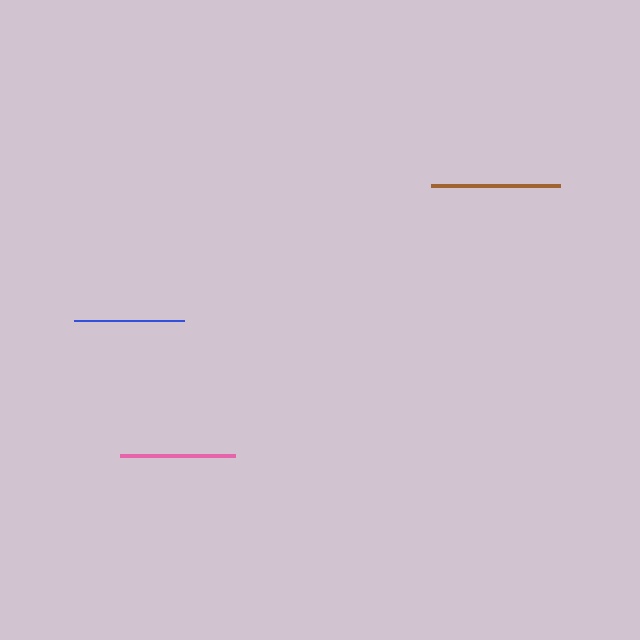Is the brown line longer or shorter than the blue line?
The brown line is longer than the blue line.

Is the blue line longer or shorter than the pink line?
The pink line is longer than the blue line.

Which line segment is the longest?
The brown line is the longest at approximately 129 pixels.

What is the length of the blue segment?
The blue segment is approximately 110 pixels long.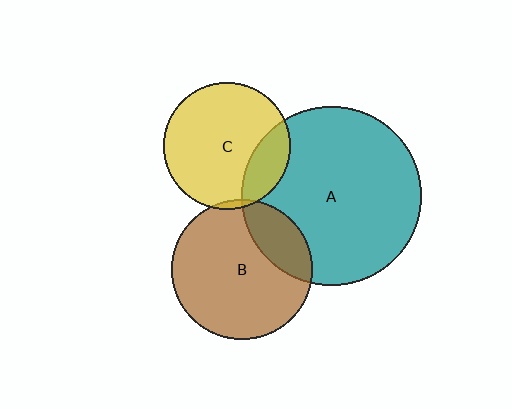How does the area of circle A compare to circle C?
Approximately 2.0 times.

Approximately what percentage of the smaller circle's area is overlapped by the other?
Approximately 20%.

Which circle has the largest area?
Circle A (teal).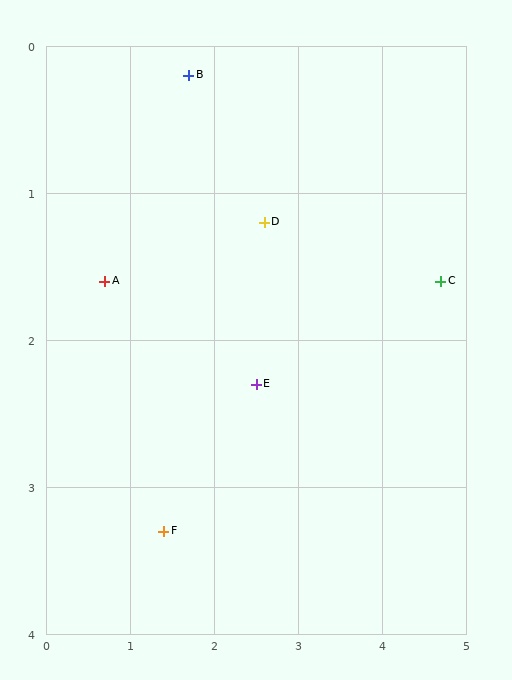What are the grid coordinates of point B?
Point B is at approximately (1.7, 0.2).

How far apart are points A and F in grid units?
Points A and F are about 1.8 grid units apart.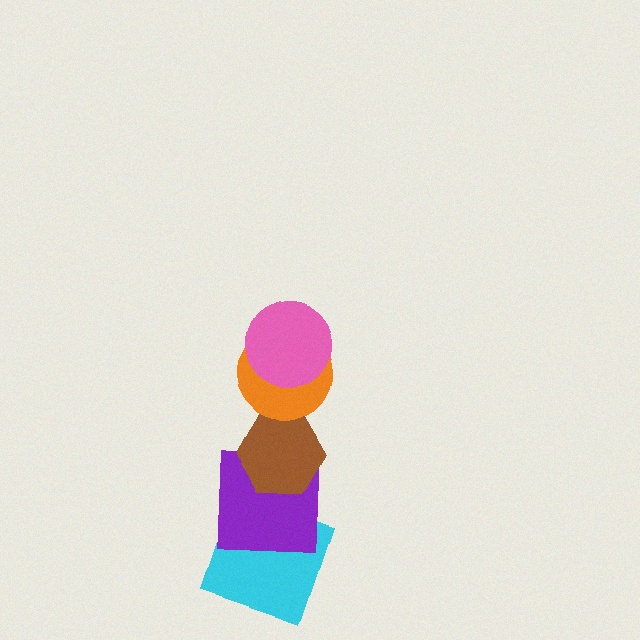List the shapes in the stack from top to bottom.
From top to bottom: the pink circle, the orange circle, the brown hexagon, the purple square, the cyan square.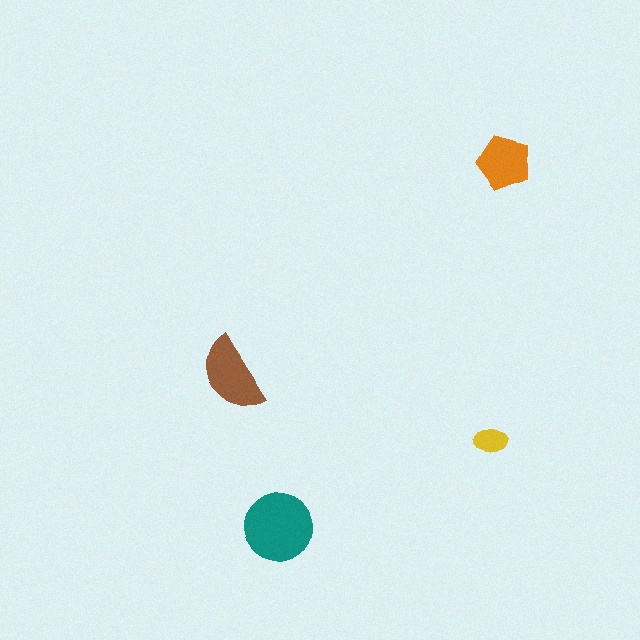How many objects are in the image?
There are 4 objects in the image.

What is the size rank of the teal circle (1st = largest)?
1st.